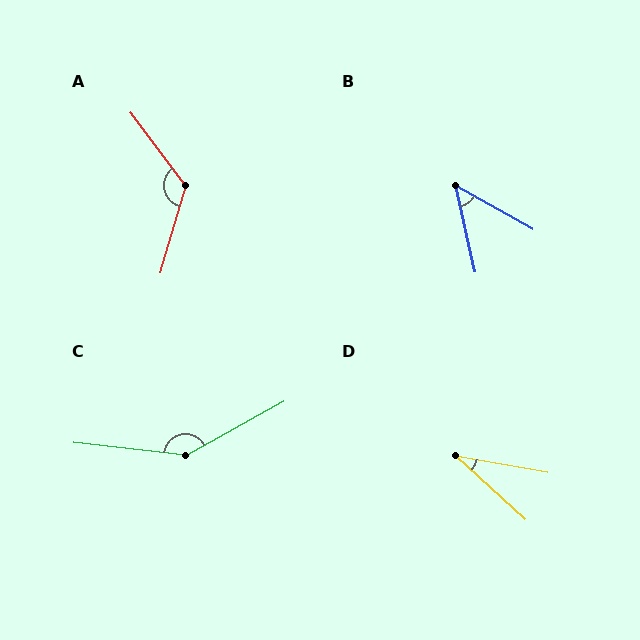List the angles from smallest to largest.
D (32°), B (47°), A (127°), C (144°).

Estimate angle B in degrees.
Approximately 47 degrees.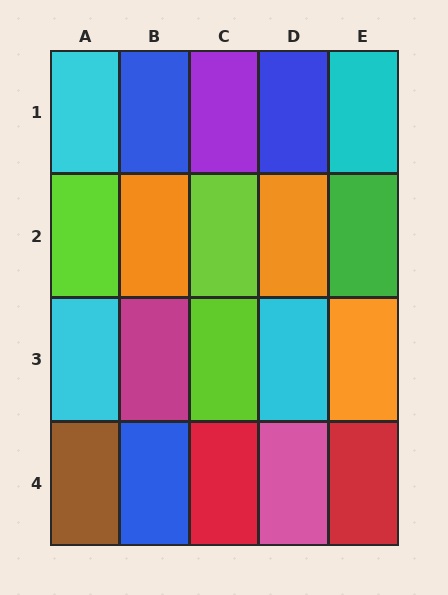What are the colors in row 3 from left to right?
Cyan, magenta, lime, cyan, orange.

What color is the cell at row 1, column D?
Blue.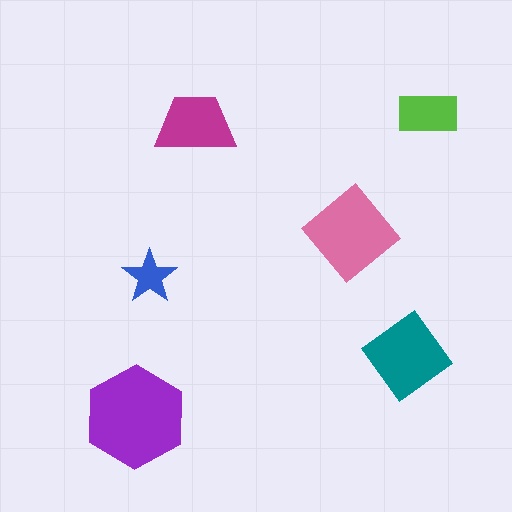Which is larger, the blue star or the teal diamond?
The teal diamond.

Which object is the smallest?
The blue star.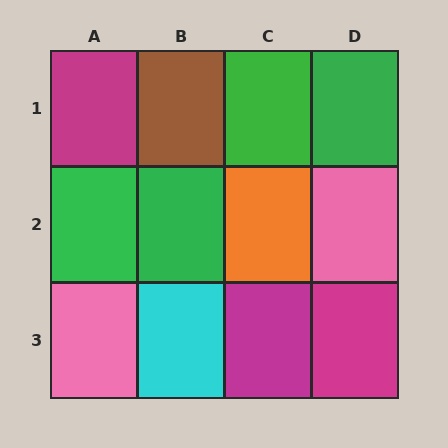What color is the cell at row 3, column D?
Magenta.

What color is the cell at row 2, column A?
Green.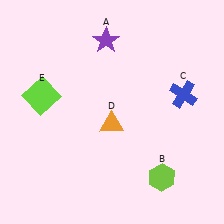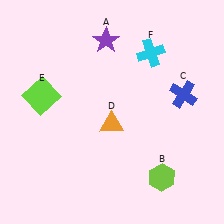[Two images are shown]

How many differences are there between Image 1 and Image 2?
There is 1 difference between the two images.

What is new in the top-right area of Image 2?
A cyan cross (F) was added in the top-right area of Image 2.